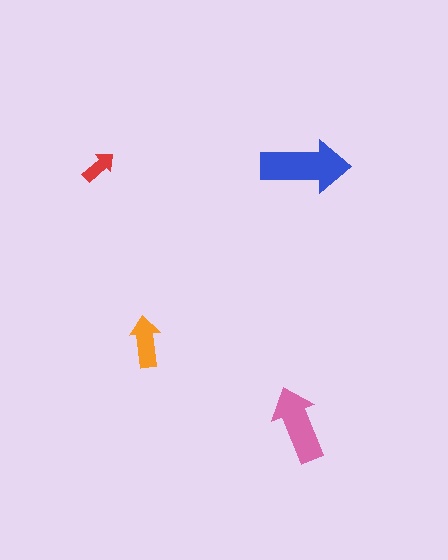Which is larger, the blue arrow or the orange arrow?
The blue one.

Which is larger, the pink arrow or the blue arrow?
The blue one.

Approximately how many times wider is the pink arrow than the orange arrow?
About 1.5 times wider.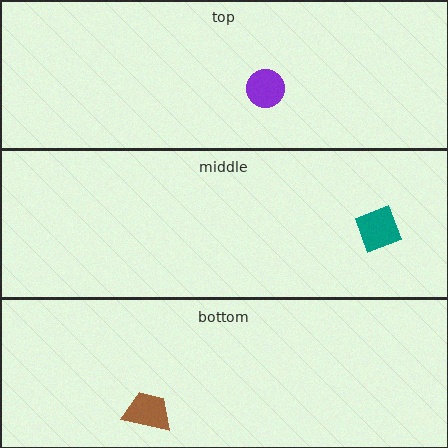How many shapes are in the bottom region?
1.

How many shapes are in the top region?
1.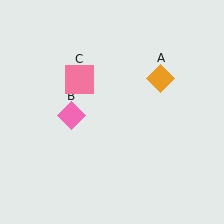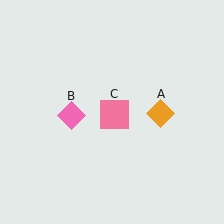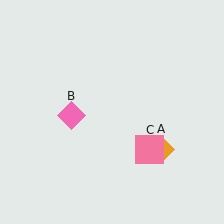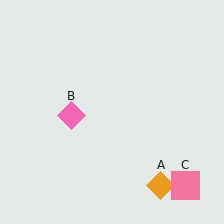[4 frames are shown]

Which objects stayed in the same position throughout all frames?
Pink diamond (object B) remained stationary.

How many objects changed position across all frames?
2 objects changed position: orange diamond (object A), pink square (object C).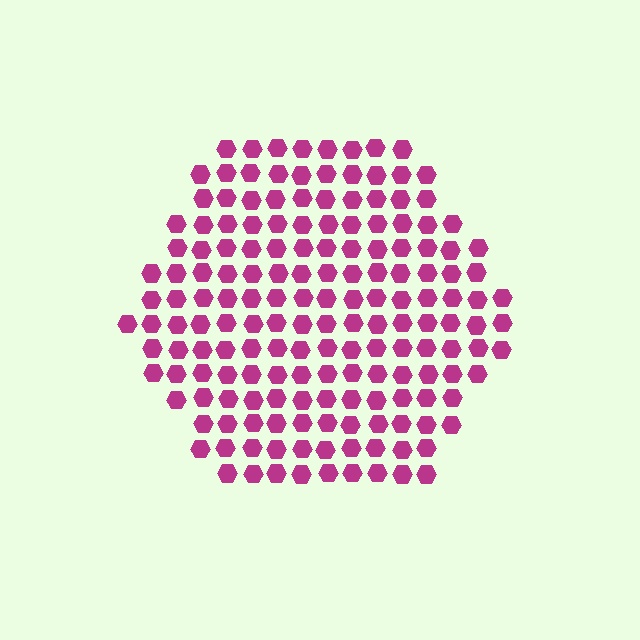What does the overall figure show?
The overall figure shows a hexagon.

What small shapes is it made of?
It is made of small hexagons.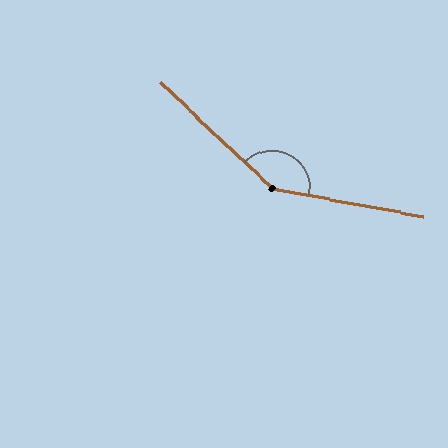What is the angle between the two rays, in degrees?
Approximately 147 degrees.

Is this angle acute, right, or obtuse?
It is obtuse.